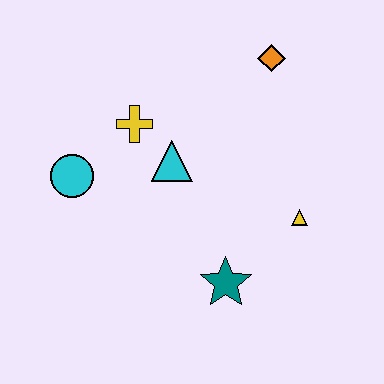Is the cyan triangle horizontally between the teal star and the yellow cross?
Yes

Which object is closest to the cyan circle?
The yellow cross is closest to the cyan circle.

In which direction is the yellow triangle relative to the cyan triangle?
The yellow triangle is to the right of the cyan triangle.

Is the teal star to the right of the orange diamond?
No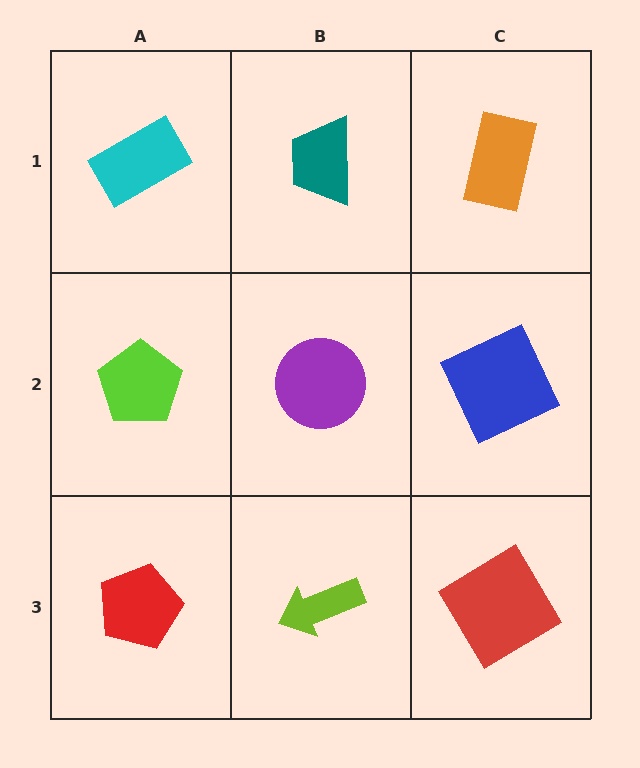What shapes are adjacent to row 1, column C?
A blue square (row 2, column C), a teal trapezoid (row 1, column B).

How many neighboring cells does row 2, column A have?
3.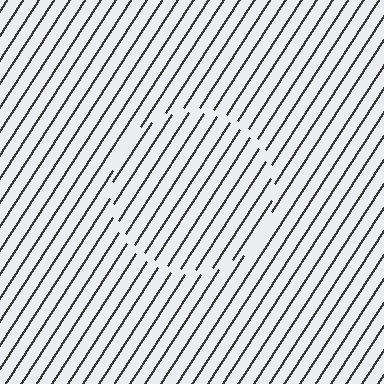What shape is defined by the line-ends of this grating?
An illusory circle. The interior of the shape contains the same grating, shifted by half a period — the contour is defined by the phase discontinuity where line-ends from the inner and outer gratings abut.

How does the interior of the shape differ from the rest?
The interior of the shape contains the same grating, shifted by half a period — the contour is defined by the phase discontinuity where line-ends from the inner and outer gratings abut.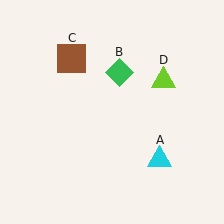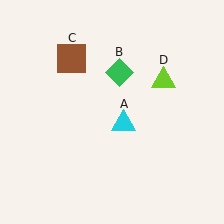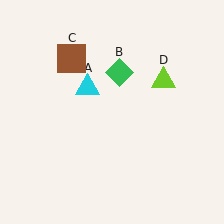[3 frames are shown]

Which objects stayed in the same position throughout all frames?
Green diamond (object B) and brown square (object C) and lime triangle (object D) remained stationary.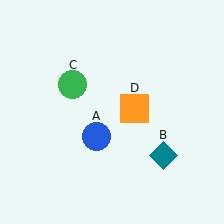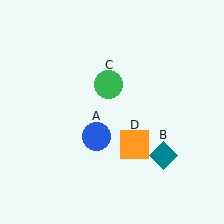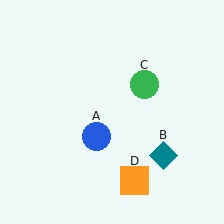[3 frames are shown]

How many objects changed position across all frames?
2 objects changed position: green circle (object C), orange square (object D).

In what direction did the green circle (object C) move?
The green circle (object C) moved right.